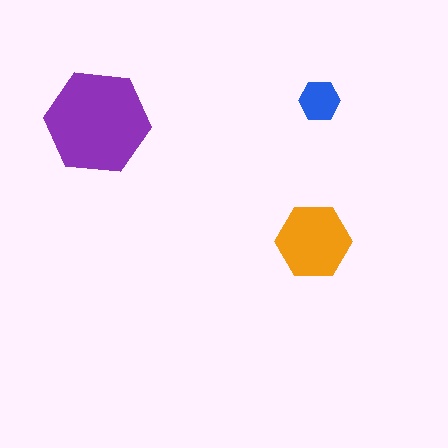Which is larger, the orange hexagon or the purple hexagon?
The purple one.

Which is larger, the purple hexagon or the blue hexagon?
The purple one.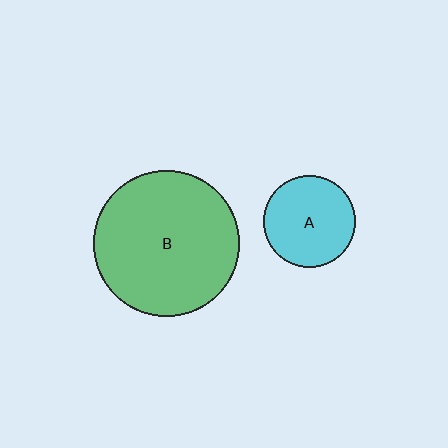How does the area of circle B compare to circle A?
Approximately 2.5 times.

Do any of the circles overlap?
No, none of the circles overlap.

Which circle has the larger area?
Circle B (green).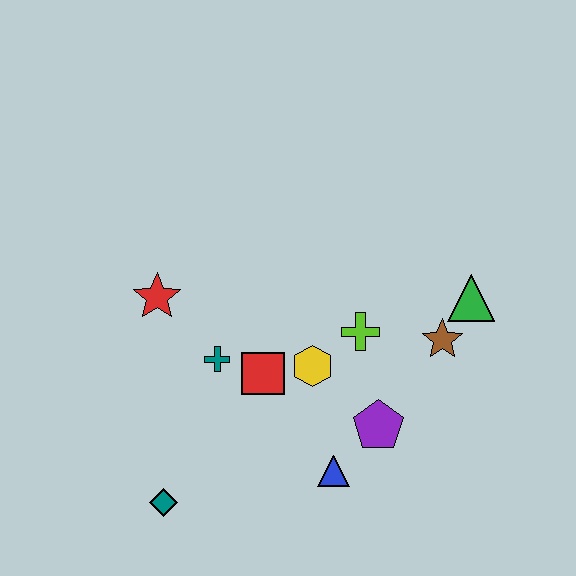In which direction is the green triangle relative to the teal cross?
The green triangle is to the right of the teal cross.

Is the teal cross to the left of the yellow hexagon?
Yes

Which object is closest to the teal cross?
The red square is closest to the teal cross.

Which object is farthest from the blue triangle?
The red star is farthest from the blue triangle.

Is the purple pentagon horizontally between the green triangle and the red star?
Yes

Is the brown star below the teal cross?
No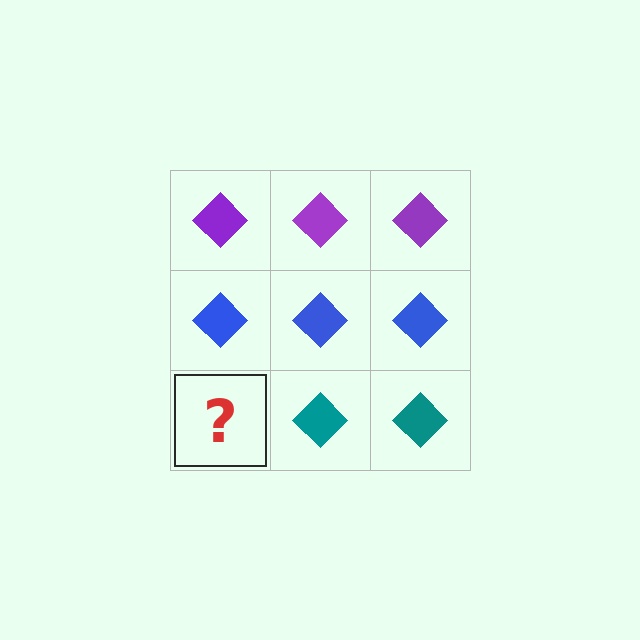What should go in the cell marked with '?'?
The missing cell should contain a teal diamond.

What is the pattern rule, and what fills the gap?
The rule is that each row has a consistent color. The gap should be filled with a teal diamond.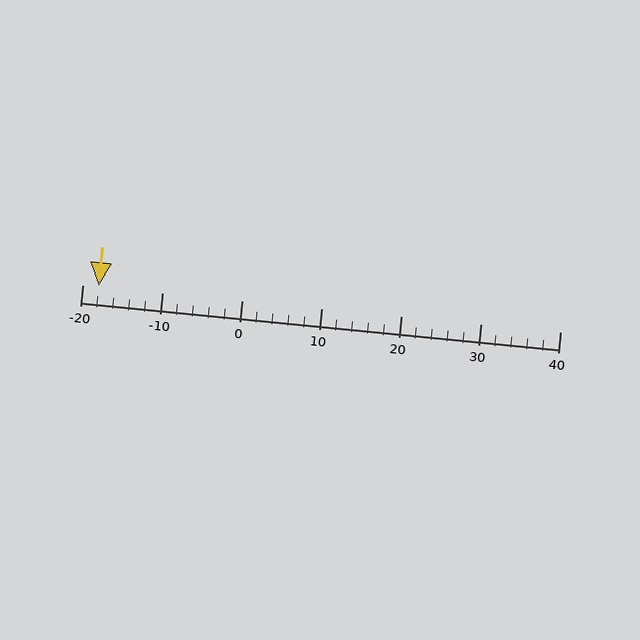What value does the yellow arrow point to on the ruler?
The yellow arrow points to approximately -18.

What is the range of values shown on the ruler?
The ruler shows values from -20 to 40.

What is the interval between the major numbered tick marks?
The major tick marks are spaced 10 units apart.